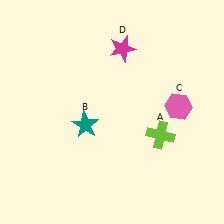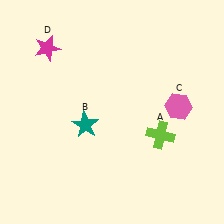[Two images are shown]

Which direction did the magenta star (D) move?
The magenta star (D) moved left.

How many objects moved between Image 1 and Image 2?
1 object moved between the two images.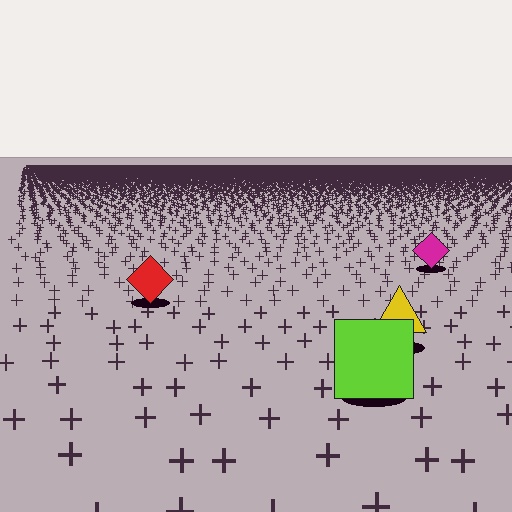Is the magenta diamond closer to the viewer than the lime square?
No. The lime square is closer — you can tell from the texture gradient: the ground texture is coarser near it.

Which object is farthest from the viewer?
The magenta diamond is farthest from the viewer. It appears smaller and the ground texture around it is denser.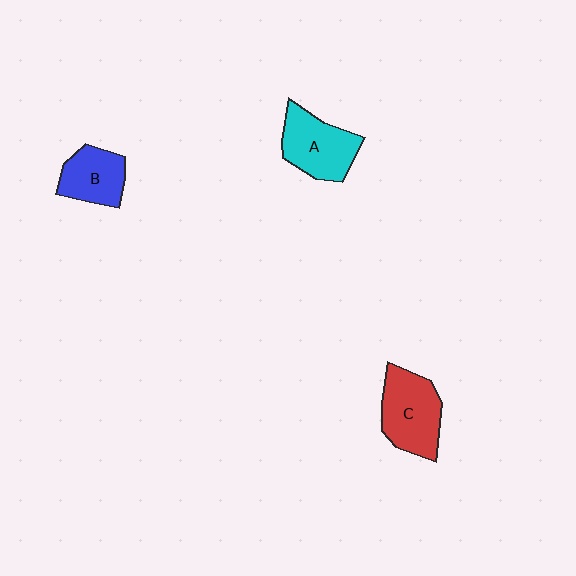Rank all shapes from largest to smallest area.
From largest to smallest: C (red), A (cyan), B (blue).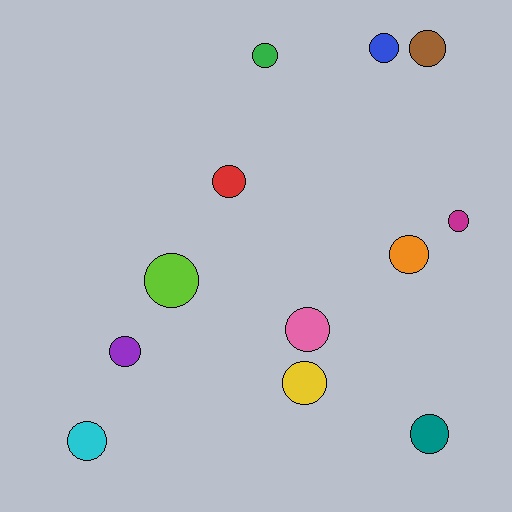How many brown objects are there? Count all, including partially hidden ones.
There is 1 brown object.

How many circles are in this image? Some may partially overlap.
There are 12 circles.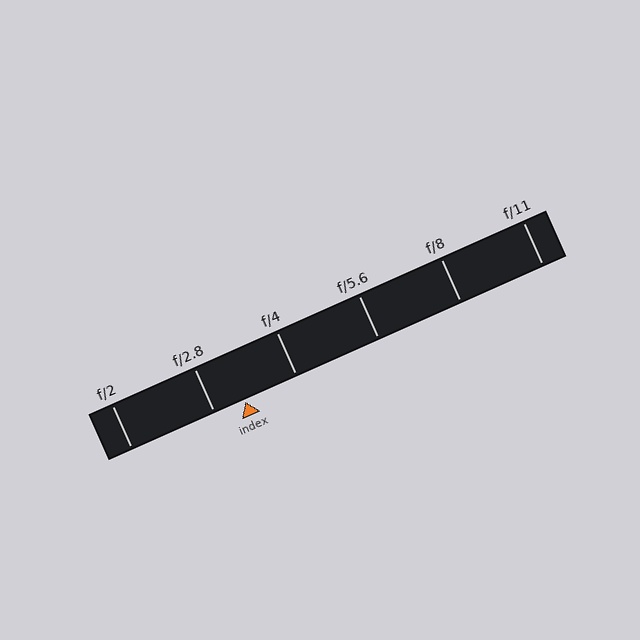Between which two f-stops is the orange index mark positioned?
The index mark is between f/2.8 and f/4.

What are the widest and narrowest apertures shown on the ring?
The widest aperture shown is f/2 and the narrowest is f/11.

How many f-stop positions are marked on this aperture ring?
There are 6 f-stop positions marked.